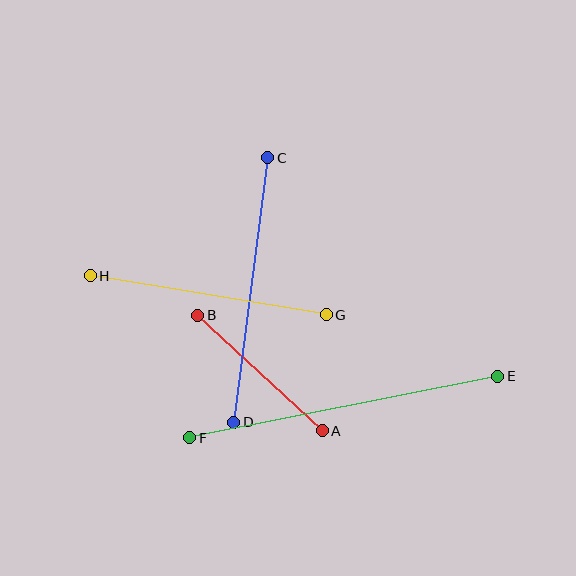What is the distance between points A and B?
The distance is approximately 170 pixels.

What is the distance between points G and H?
The distance is approximately 239 pixels.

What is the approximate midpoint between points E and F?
The midpoint is at approximately (344, 407) pixels.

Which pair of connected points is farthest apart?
Points E and F are farthest apart.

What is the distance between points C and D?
The distance is approximately 267 pixels.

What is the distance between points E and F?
The distance is approximately 314 pixels.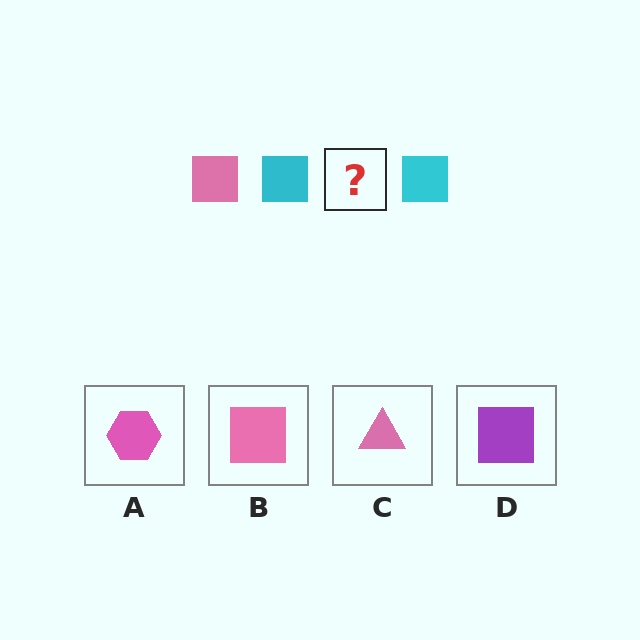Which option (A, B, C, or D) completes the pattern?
B.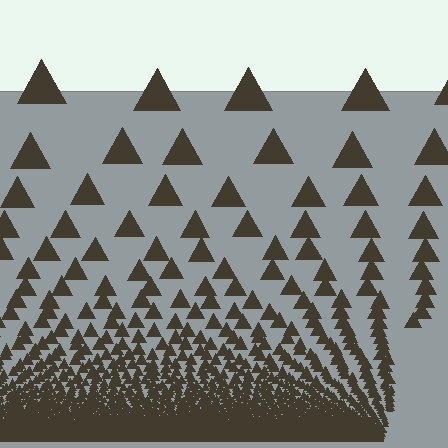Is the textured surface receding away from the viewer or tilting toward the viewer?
The surface appears to tilt toward the viewer. Texture elements get larger and sparser toward the top.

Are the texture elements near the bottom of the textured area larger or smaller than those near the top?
Smaller. The gradient is inverted — elements near the bottom are smaller and denser.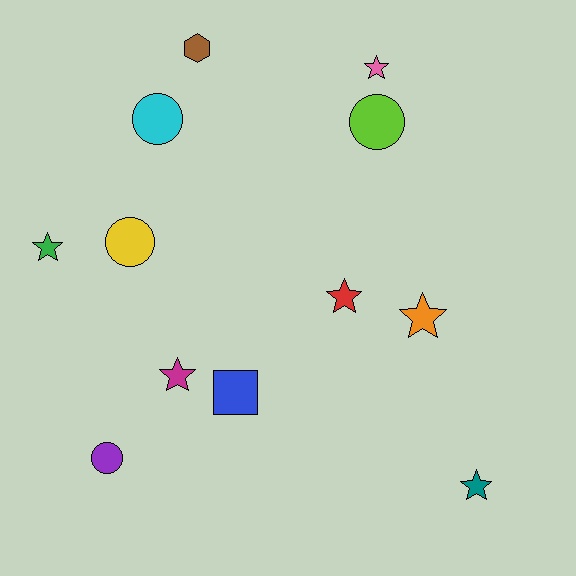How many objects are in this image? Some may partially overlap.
There are 12 objects.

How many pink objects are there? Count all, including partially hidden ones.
There is 1 pink object.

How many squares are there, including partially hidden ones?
There is 1 square.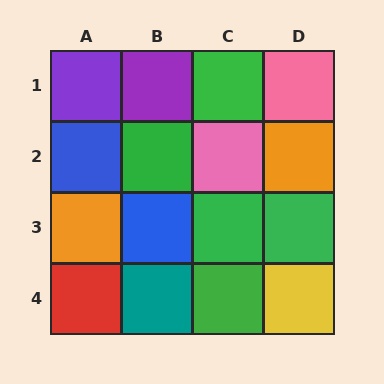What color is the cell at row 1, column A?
Purple.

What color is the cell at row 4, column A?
Red.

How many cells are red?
1 cell is red.